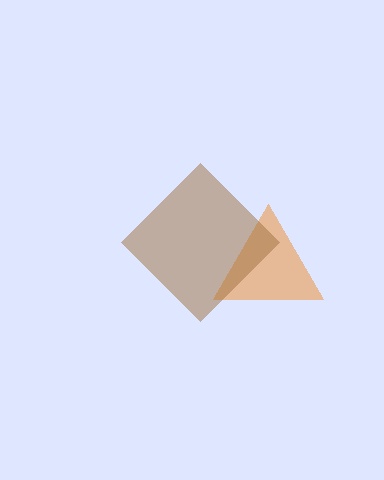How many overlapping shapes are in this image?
There are 2 overlapping shapes in the image.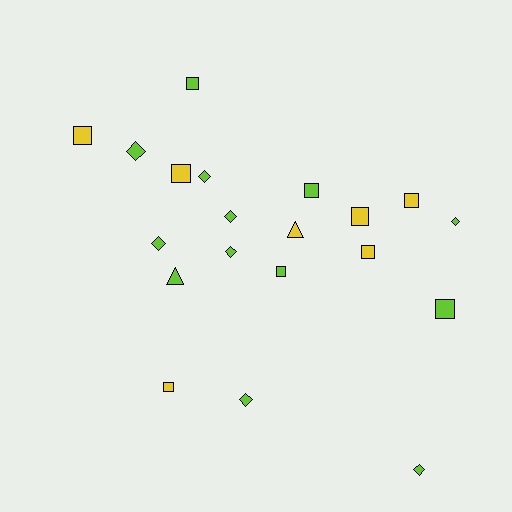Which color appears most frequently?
Lime, with 13 objects.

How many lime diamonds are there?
There are 8 lime diamonds.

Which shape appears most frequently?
Square, with 10 objects.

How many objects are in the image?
There are 20 objects.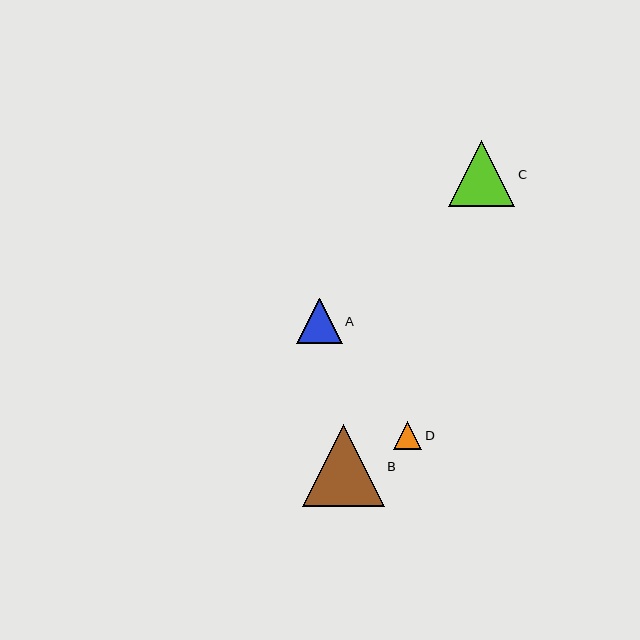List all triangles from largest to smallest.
From largest to smallest: B, C, A, D.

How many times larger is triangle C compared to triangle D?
Triangle C is approximately 2.4 times the size of triangle D.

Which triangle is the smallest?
Triangle D is the smallest with a size of approximately 28 pixels.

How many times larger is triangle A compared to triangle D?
Triangle A is approximately 1.6 times the size of triangle D.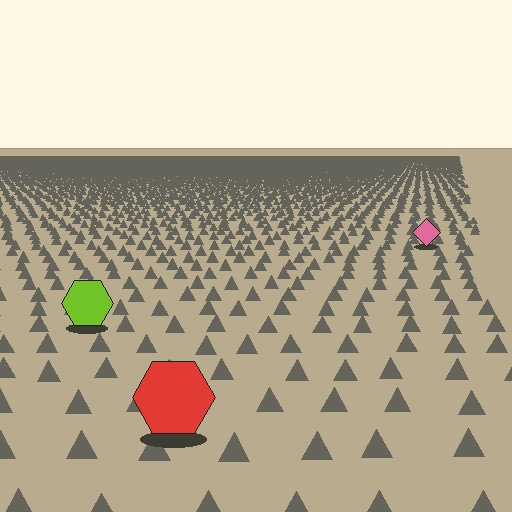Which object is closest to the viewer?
The red hexagon is closest. The texture marks near it are larger and more spread out.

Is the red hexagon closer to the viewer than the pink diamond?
Yes. The red hexagon is closer — you can tell from the texture gradient: the ground texture is coarser near it.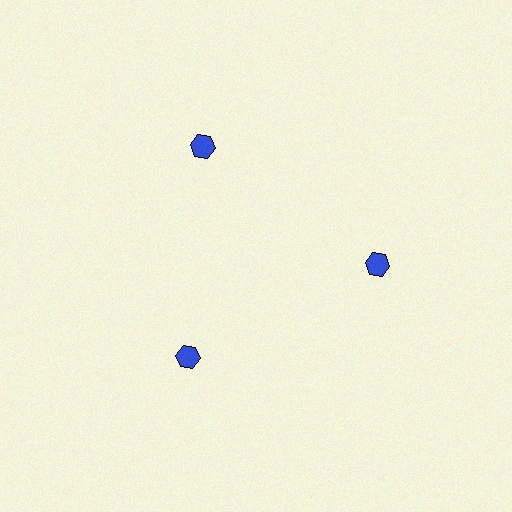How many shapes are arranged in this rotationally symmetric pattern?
There are 3 shapes, arranged in 3 groups of 1.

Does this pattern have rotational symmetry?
Yes, this pattern has 3-fold rotational symmetry. It looks the same after rotating 120 degrees around the center.